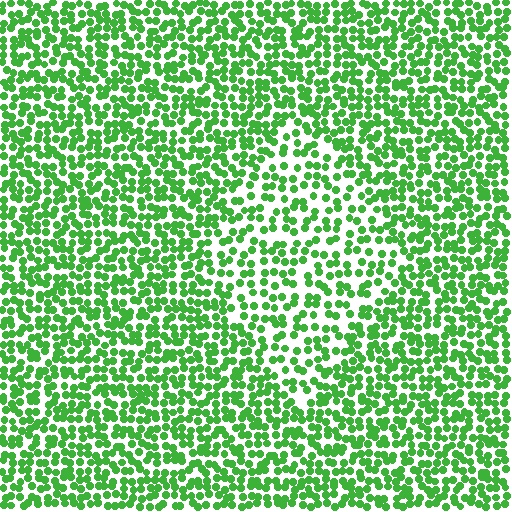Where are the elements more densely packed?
The elements are more densely packed outside the diamond boundary.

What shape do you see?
I see a diamond.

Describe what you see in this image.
The image contains small green elements arranged at two different densities. A diamond-shaped region is visible where the elements are less densely packed than the surrounding area.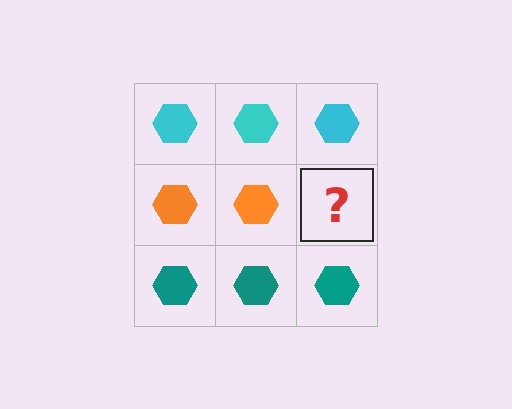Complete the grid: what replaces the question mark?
The question mark should be replaced with an orange hexagon.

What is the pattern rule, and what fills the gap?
The rule is that each row has a consistent color. The gap should be filled with an orange hexagon.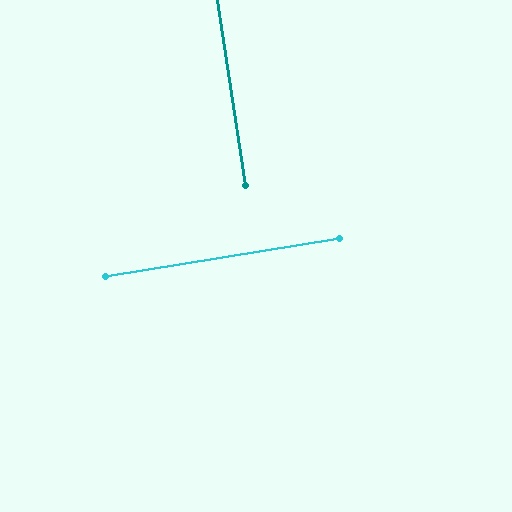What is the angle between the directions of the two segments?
Approximately 90 degrees.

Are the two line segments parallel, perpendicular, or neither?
Perpendicular — they meet at approximately 90°.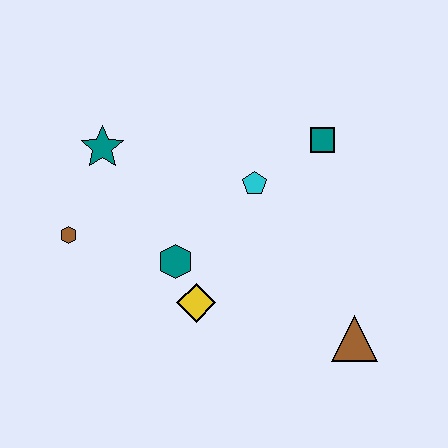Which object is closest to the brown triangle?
The yellow diamond is closest to the brown triangle.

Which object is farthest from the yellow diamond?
The teal square is farthest from the yellow diamond.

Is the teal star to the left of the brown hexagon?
No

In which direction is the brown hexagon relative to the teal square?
The brown hexagon is to the left of the teal square.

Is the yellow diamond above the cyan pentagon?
No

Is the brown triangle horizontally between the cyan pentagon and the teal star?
No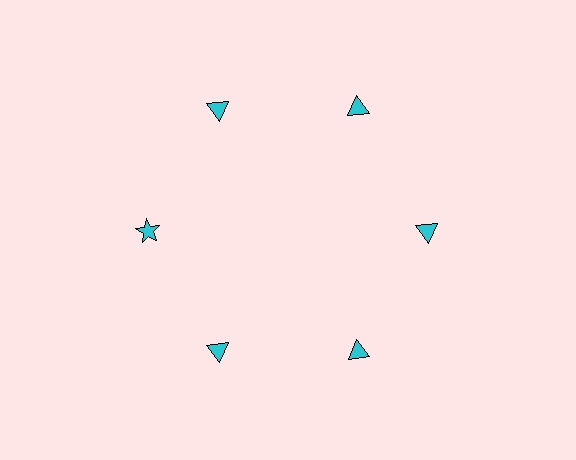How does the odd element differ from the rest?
It has a different shape: star instead of triangle.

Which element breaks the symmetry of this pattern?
The cyan star at roughly the 9 o'clock position breaks the symmetry. All other shapes are cyan triangles.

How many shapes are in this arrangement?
There are 6 shapes arranged in a ring pattern.